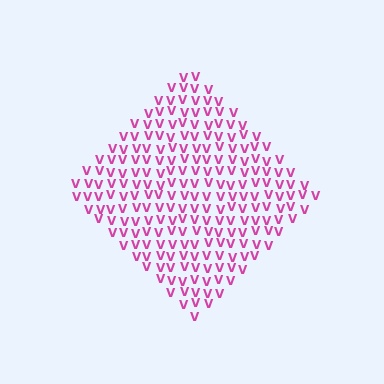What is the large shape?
The large shape is a diamond.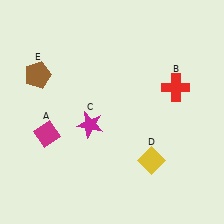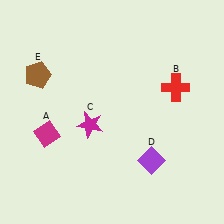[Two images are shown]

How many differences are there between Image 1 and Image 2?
There is 1 difference between the two images.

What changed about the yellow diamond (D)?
In Image 1, D is yellow. In Image 2, it changed to purple.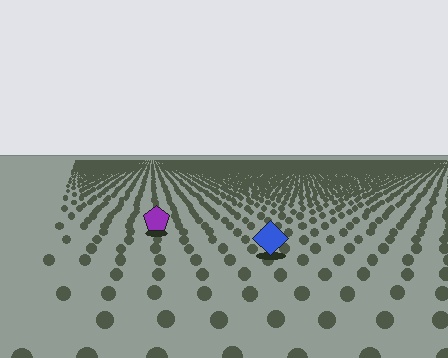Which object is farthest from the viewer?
The purple pentagon is farthest from the viewer. It appears smaller and the ground texture around it is denser.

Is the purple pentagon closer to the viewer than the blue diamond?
No. The blue diamond is closer — you can tell from the texture gradient: the ground texture is coarser near it.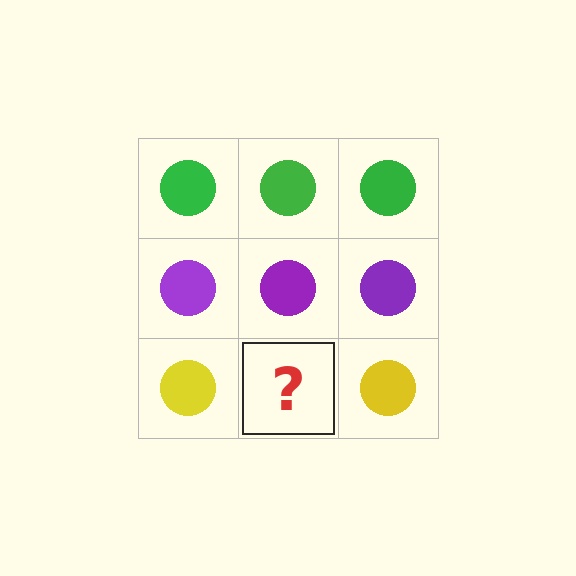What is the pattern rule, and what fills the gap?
The rule is that each row has a consistent color. The gap should be filled with a yellow circle.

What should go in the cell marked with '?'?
The missing cell should contain a yellow circle.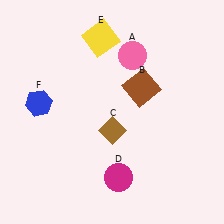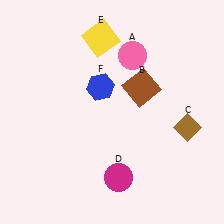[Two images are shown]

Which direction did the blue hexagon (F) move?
The blue hexagon (F) moved right.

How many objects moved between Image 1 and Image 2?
2 objects moved between the two images.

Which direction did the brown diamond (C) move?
The brown diamond (C) moved right.